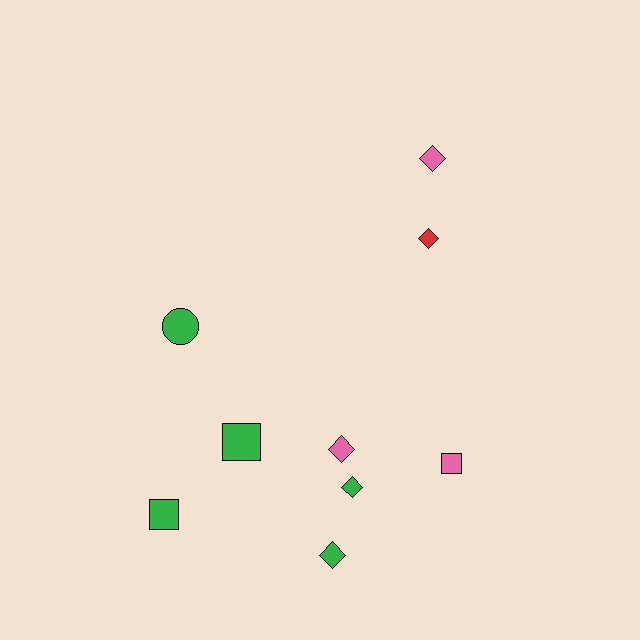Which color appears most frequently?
Green, with 5 objects.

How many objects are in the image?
There are 9 objects.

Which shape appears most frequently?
Diamond, with 5 objects.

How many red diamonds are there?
There is 1 red diamond.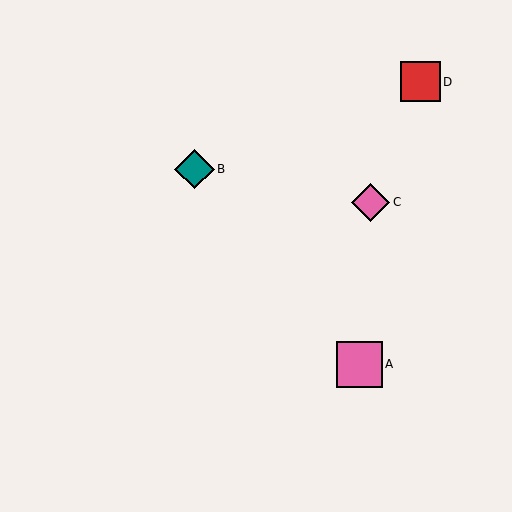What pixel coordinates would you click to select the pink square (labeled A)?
Click at (359, 364) to select the pink square A.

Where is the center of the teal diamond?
The center of the teal diamond is at (195, 169).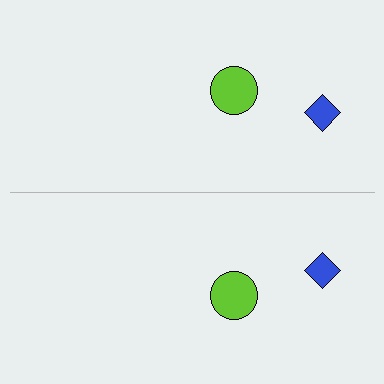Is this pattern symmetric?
Yes, this pattern has bilateral (reflection) symmetry.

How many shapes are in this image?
There are 4 shapes in this image.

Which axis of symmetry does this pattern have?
The pattern has a horizontal axis of symmetry running through the center of the image.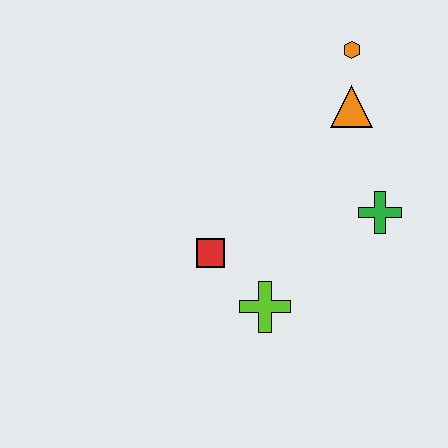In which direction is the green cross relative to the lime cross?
The green cross is to the right of the lime cross.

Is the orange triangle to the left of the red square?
No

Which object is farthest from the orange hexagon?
The lime cross is farthest from the orange hexagon.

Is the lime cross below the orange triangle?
Yes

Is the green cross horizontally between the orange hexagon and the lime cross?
No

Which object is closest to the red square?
The lime cross is closest to the red square.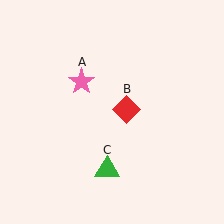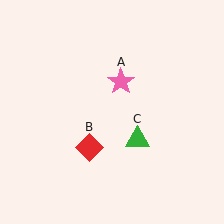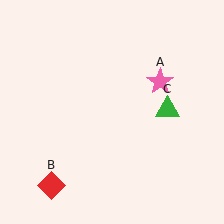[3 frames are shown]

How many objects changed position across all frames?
3 objects changed position: pink star (object A), red diamond (object B), green triangle (object C).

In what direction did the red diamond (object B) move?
The red diamond (object B) moved down and to the left.